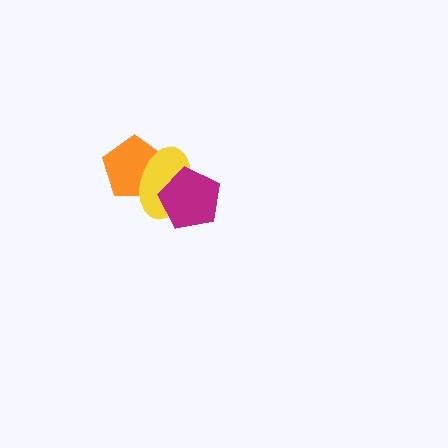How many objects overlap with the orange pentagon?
1 object overlaps with the orange pentagon.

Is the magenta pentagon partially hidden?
No, no other shape covers it.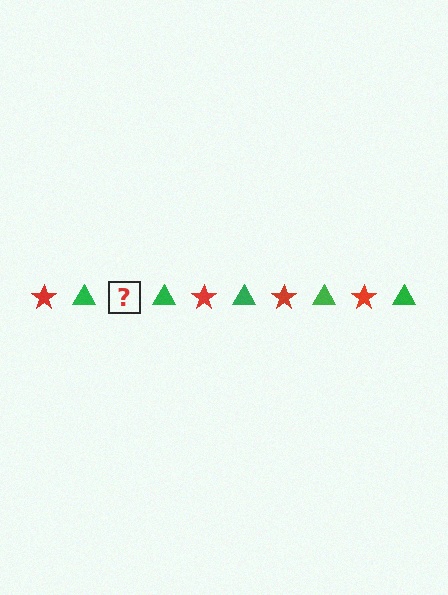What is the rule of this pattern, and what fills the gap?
The rule is that the pattern alternates between red star and green triangle. The gap should be filled with a red star.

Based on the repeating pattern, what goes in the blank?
The blank should be a red star.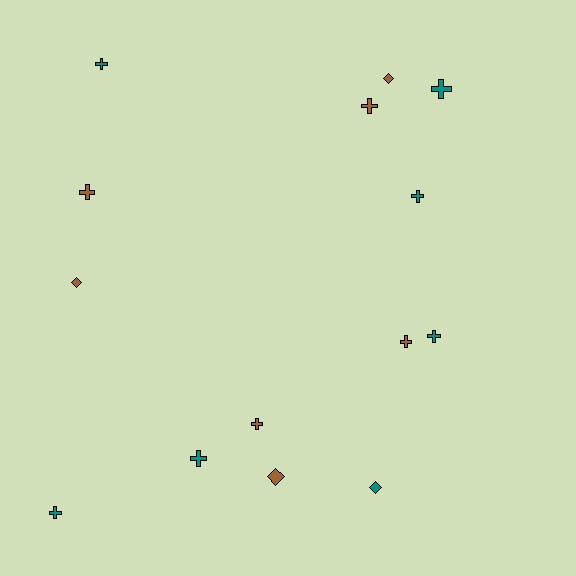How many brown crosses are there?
There are 4 brown crosses.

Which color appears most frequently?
Brown, with 7 objects.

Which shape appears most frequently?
Cross, with 10 objects.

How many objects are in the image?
There are 14 objects.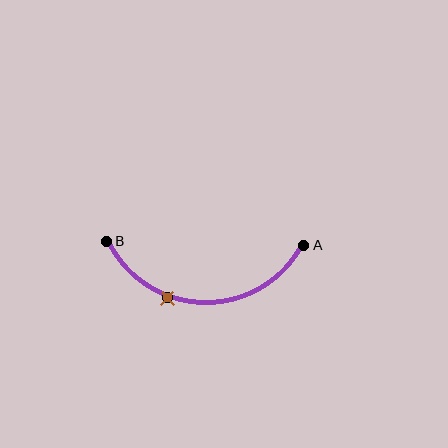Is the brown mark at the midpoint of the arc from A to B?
No. The brown mark lies on the arc but is closer to endpoint B. The arc midpoint would be at the point on the curve equidistant along the arc from both A and B.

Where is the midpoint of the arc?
The arc midpoint is the point on the curve farthest from the straight line joining A and B. It sits below that line.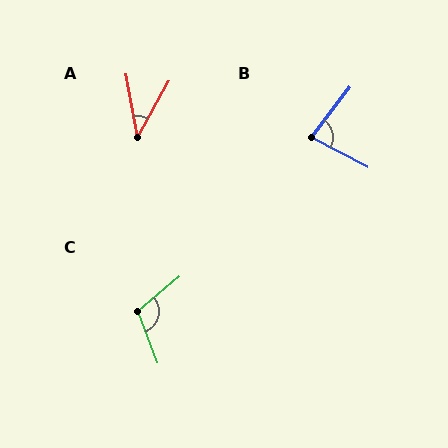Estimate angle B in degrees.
Approximately 80 degrees.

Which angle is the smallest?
A, at approximately 40 degrees.